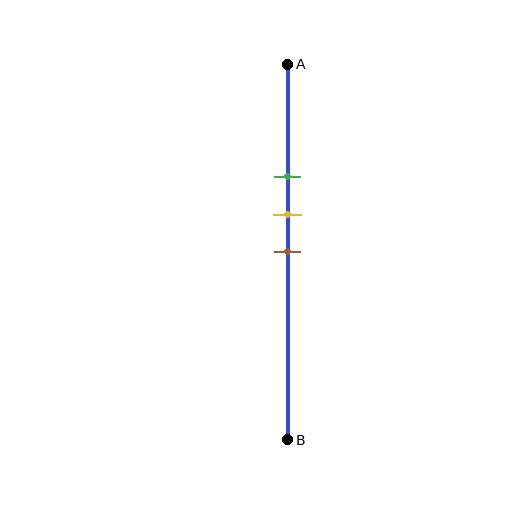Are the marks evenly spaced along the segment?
Yes, the marks are approximately evenly spaced.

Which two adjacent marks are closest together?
The yellow and brown marks are the closest adjacent pair.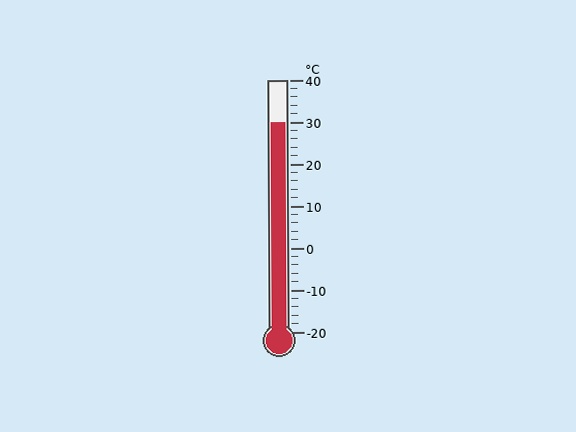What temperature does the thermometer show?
The thermometer shows approximately 30°C.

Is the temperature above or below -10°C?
The temperature is above -10°C.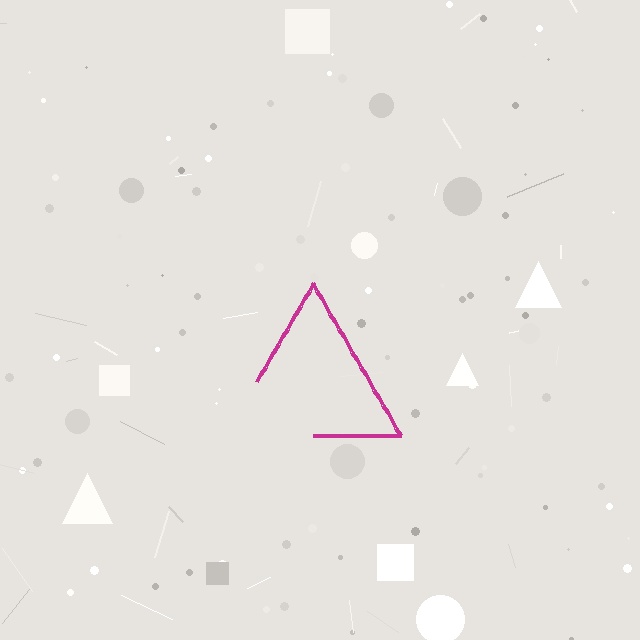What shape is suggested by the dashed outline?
The dashed outline suggests a triangle.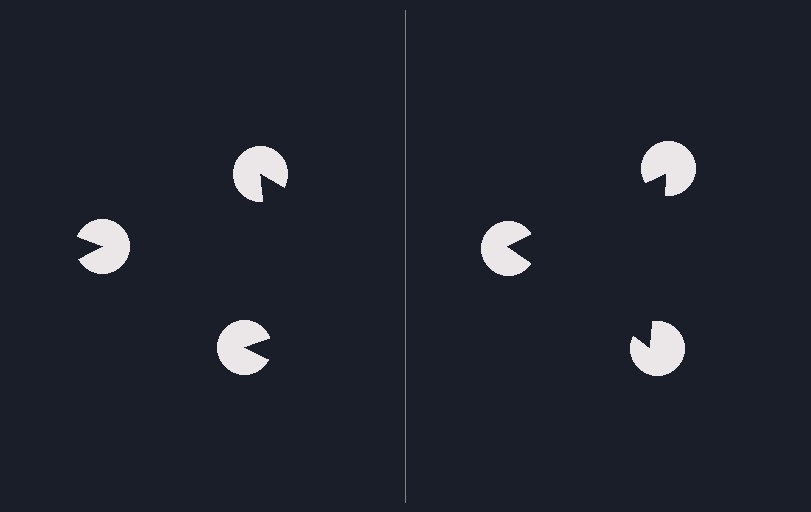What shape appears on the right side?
An illusory triangle.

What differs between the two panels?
The pac-man discs are positioned identically on both sides; only the wedge orientations differ. On the right they align to a triangle; on the left they are misaligned.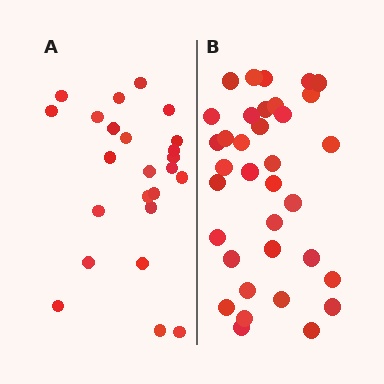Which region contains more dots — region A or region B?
Region B (the right region) has more dots.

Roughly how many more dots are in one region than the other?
Region B has roughly 12 or so more dots than region A.